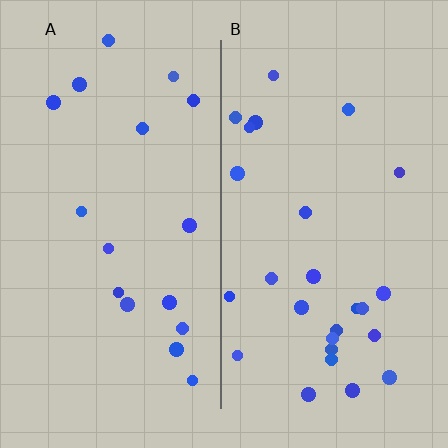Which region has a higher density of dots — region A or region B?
B (the right).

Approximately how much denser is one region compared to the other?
Approximately 1.5× — region B over region A.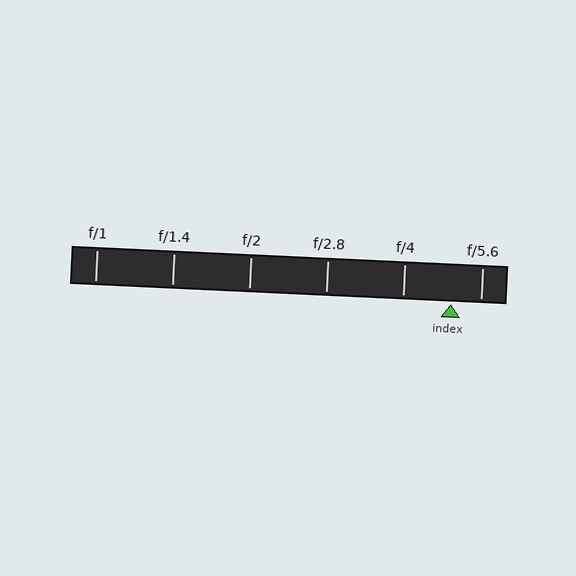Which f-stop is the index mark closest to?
The index mark is closest to f/5.6.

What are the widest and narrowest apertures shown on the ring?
The widest aperture shown is f/1 and the narrowest is f/5.6.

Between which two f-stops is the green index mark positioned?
The index mark is between f/4 and f/5.6.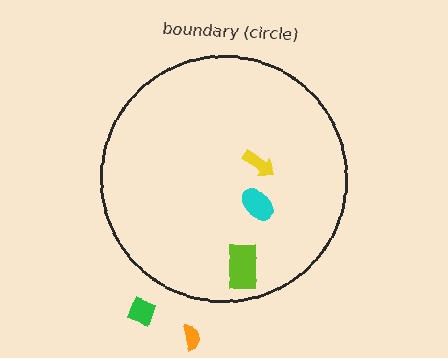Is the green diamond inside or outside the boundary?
Outside.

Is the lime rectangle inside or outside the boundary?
Inside.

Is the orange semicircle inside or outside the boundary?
Outside.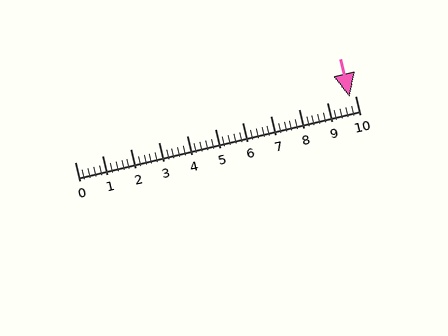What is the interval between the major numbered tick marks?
The major tick marks are spaced 1 units apart.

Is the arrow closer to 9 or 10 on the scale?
The arrow is closer to 10.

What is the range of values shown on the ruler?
The ruler shows values from 0 to 10.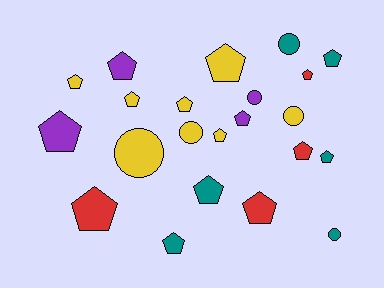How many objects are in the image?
There are 22 objects.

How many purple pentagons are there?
There are 3 purple pentagons.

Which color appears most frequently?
Yellow, with 8 objects.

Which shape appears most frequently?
Pentagon, with 16 objects.